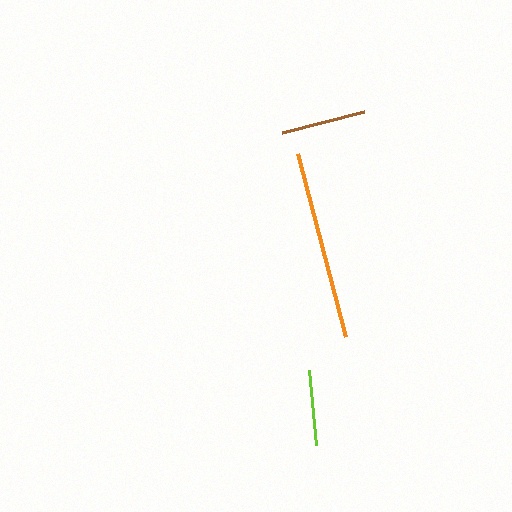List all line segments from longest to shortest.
From longest to shortest: orange, brown, lime.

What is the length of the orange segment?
The orange segment is approximately 190 pixels long.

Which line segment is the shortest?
The lime line is the shortest at approximately 75 pixels.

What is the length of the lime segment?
The lime segment is approximately 75 pixels long.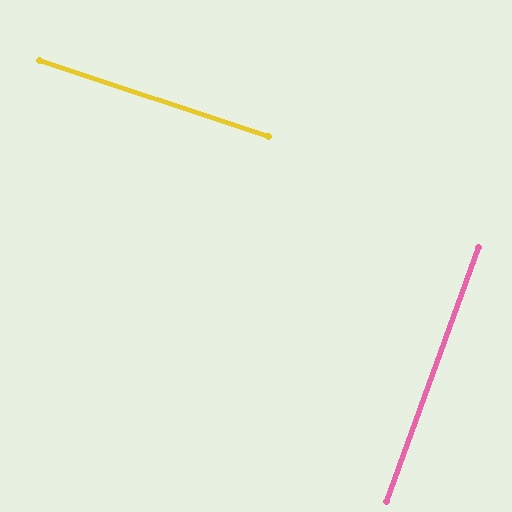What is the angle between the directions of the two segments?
Approximately 88 degrees.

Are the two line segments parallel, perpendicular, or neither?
Perpendicular — they meet at approximately 88°.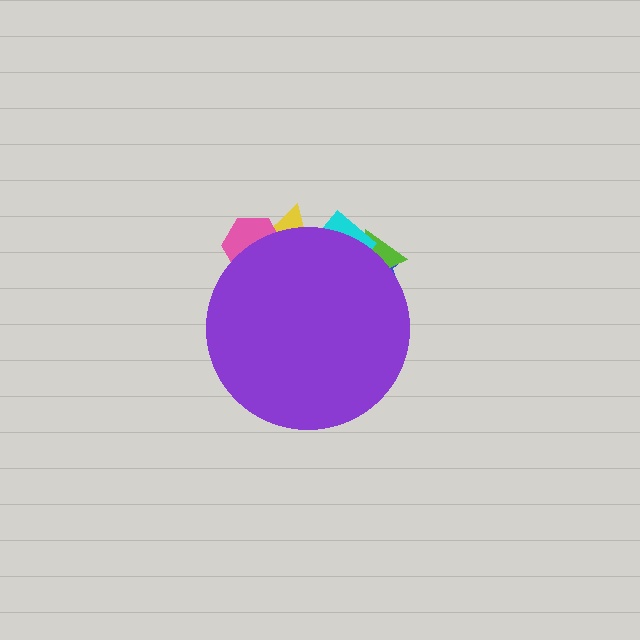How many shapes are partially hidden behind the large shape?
6 shapes are partially hidden.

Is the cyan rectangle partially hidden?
Yes, the cyan rectangle is partially hidden behind the purple circle.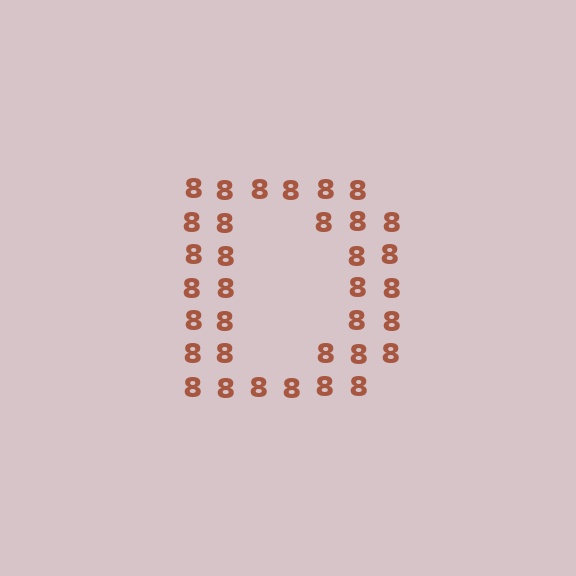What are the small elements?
The small elements are digit 8's.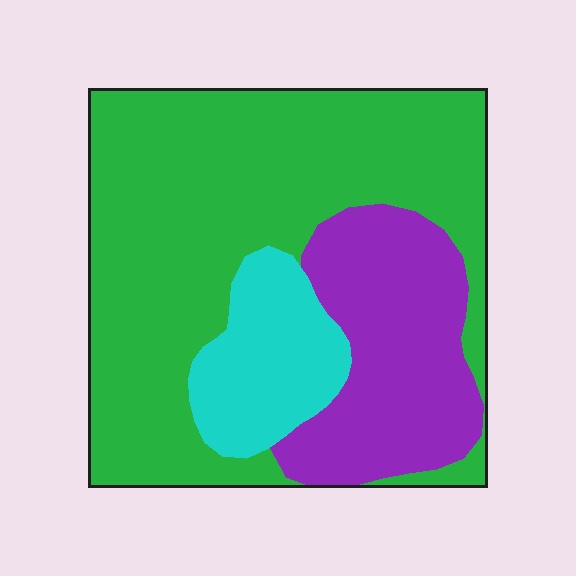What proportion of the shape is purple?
Purple covers 25% of the shape.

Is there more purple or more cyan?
Purple.